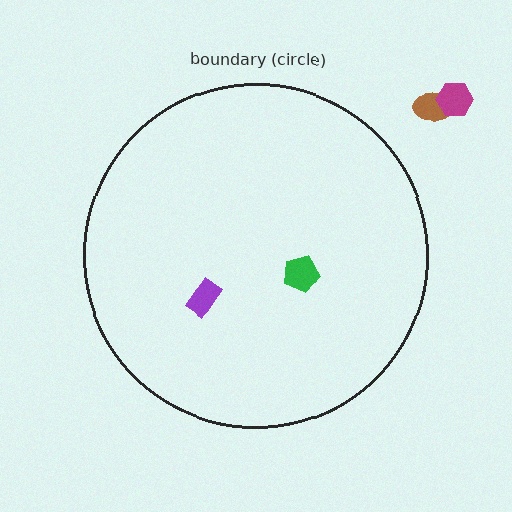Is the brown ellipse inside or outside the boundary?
Outside.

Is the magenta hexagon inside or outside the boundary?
Outside.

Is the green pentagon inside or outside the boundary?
Inside.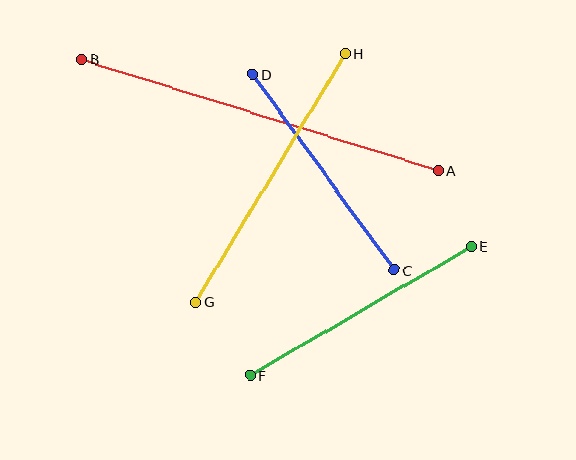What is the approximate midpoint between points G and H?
The midpoint is at approximately (271, 178) pixels.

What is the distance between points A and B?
The distance is approximately 373 pixels.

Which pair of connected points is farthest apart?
Points A and B are farthest apart.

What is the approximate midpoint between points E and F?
The midpoint is at approximately (361, 311) pixels.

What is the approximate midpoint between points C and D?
The midpoint is at approximately (323, 172) pixels.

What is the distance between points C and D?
The distance is approximately 241 pixels.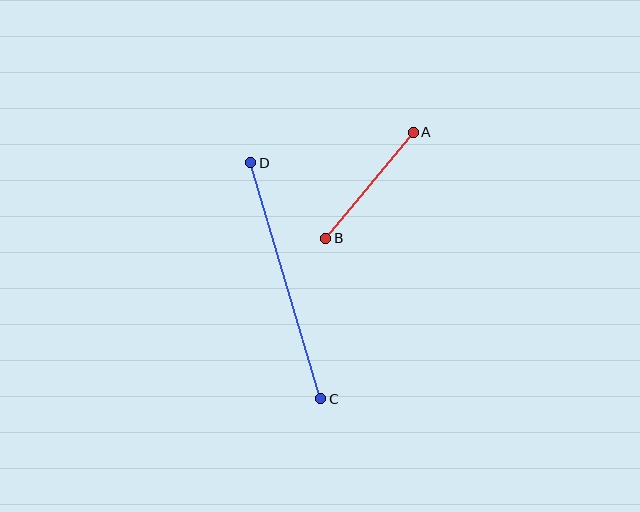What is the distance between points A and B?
The distance is approximately 137 pixels.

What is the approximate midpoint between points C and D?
The midpoint is at approximately (286, 281) pixels.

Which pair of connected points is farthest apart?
Points C and D are farthest apart.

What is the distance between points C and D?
The distance is approximately 246 pixels.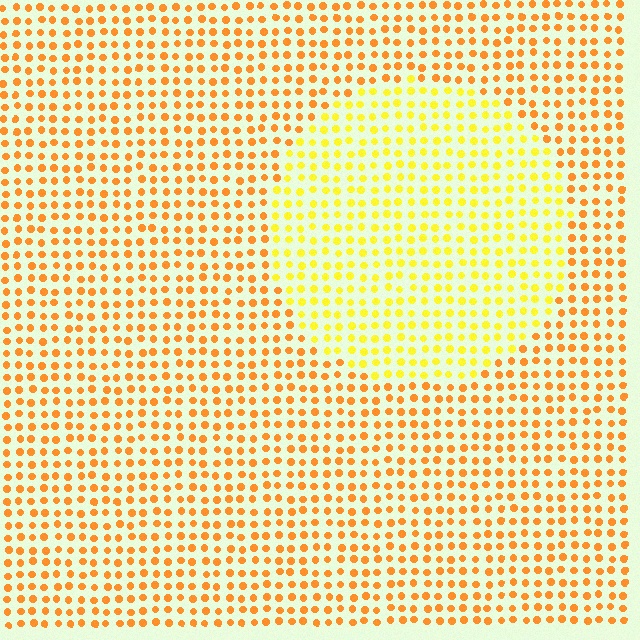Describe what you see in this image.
The image is filled with small orange elements in a uniform arrangement. A circle-shaped region is visible where the elements are tinted to a slightly different hue, forming a subtle color boundary.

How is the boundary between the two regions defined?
The boundary is defined purely by a slight shift in hue (about 29 degrees). Spacing, size, and orientation are identical on both sides.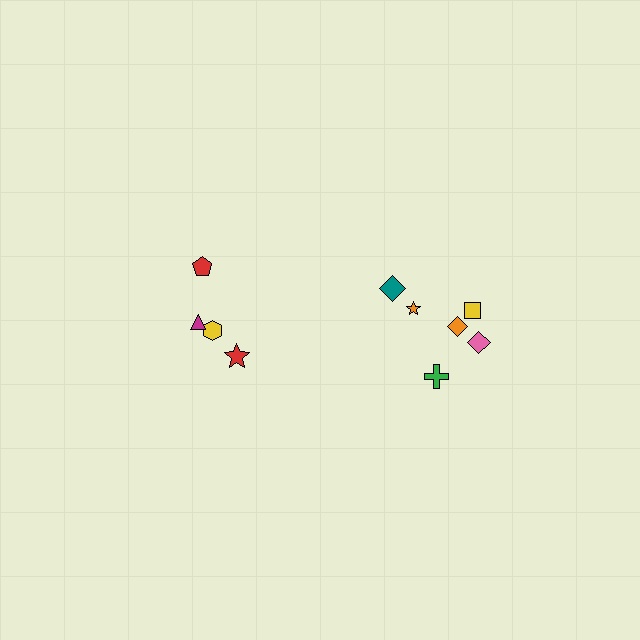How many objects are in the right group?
There are 6 objects.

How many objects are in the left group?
There are 4 objects.